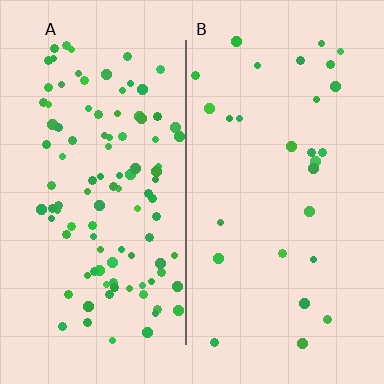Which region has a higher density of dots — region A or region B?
A (the left).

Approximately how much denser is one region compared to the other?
Approximately 3.8× — region A over region B.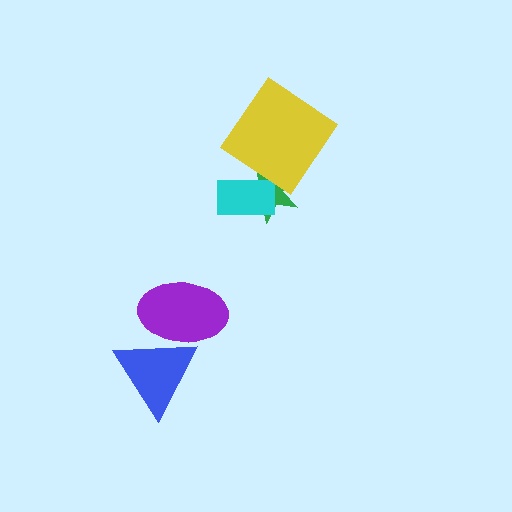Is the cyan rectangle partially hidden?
No, no other shape covers it.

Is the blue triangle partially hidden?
Yes, it is partially covered by another shape.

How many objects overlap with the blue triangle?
1 object overlaps with the blue triangle.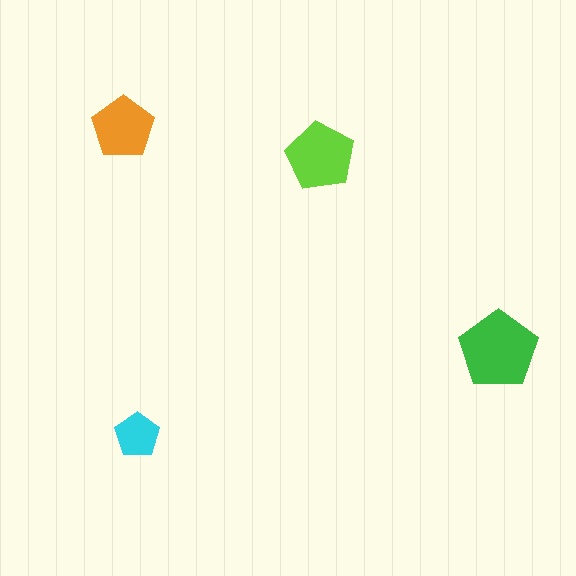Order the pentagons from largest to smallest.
the green one, the lime one, the orange one, the cyan one.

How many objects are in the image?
There are 4 objects in the image.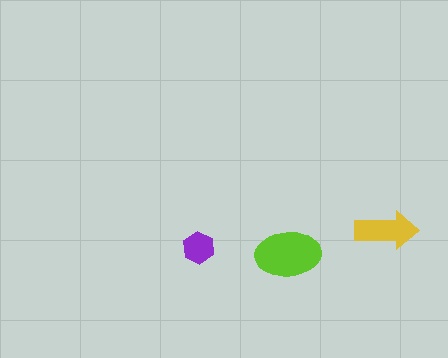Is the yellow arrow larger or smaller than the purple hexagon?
Larger.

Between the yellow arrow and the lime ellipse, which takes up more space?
The lime ellipse.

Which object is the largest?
The lime ellipse.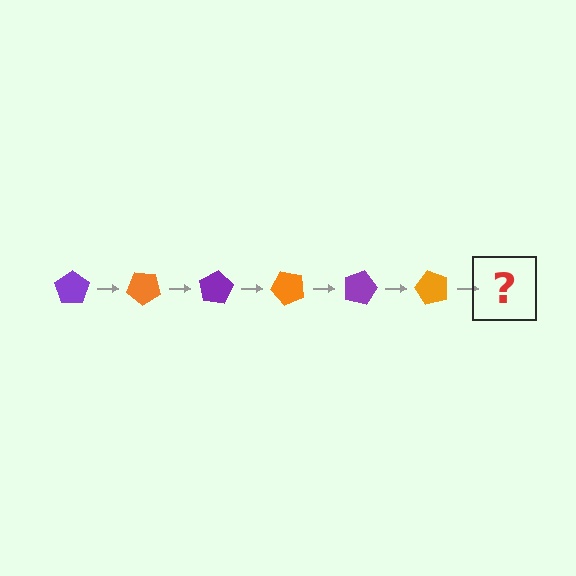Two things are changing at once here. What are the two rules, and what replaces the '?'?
The two rules are that it rotates 40 degrees each step and the color cycles through purple and orange. The '?' should be a purple pentagon, rotated 240 degrees from the start.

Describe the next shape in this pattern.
It should be a purple pentagon, rotated 240 degrees from the start.